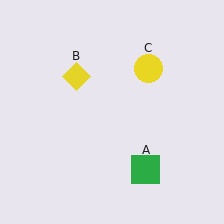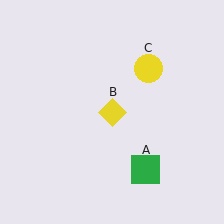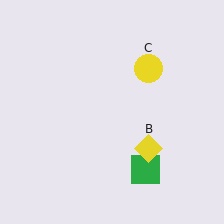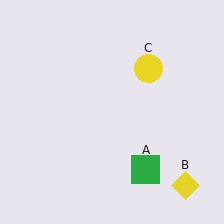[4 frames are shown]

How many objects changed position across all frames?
1 object changed position: yellow diamond (object B).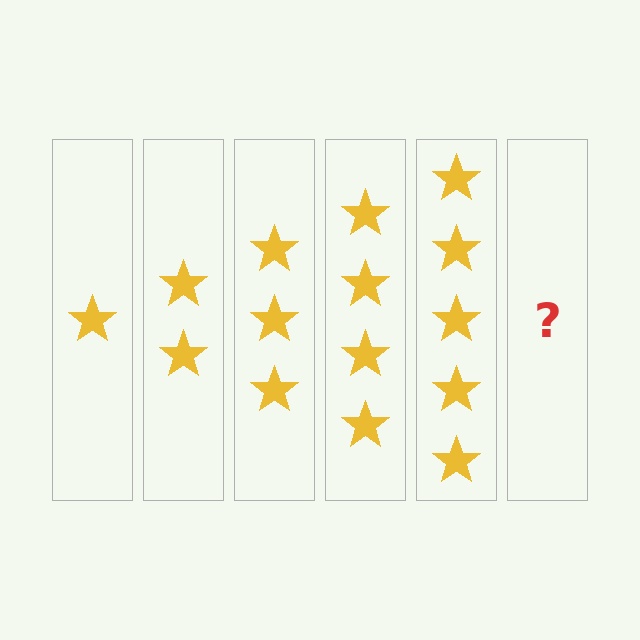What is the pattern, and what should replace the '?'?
The pattern is that each step adds one more star. The '?' should be 6 stars.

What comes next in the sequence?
The next element should be 6 stars.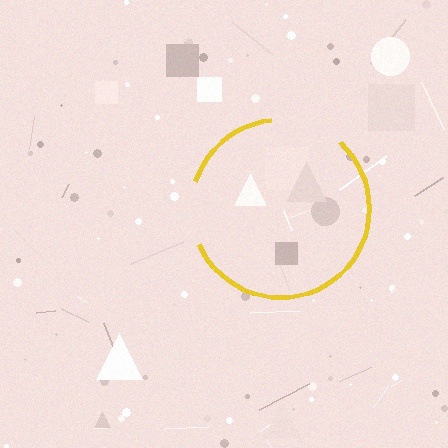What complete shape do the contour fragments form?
The contour fragments form a circle.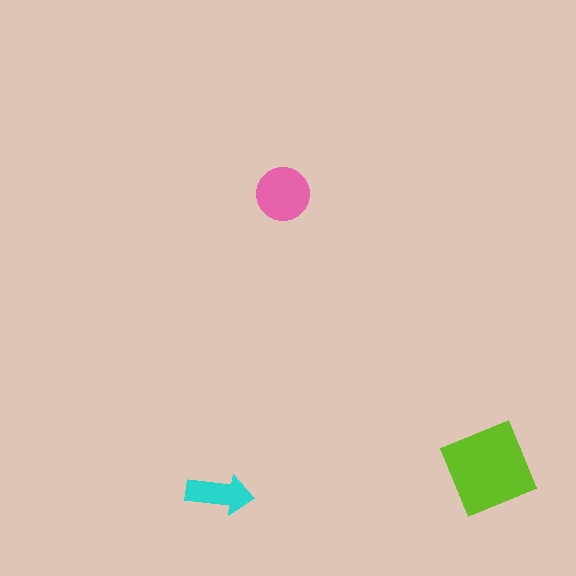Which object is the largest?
The lime square.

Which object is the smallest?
The cyan arrow.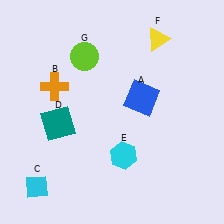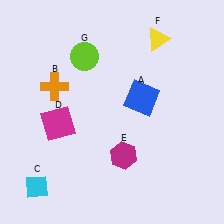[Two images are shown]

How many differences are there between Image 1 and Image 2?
There are 2 differences between the two images.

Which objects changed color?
D changed from teal to magenta. E changed from cyan to magenta.